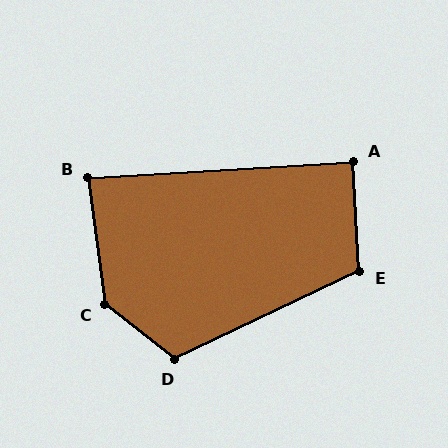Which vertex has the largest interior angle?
C, at approximately 136 degrees.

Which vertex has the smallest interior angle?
B, at approximately 86 degrees.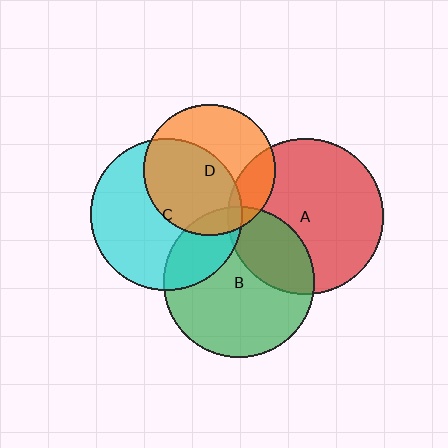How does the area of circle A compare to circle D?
Approximately 1.4 times.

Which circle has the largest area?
Circle A (red).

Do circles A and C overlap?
Yes.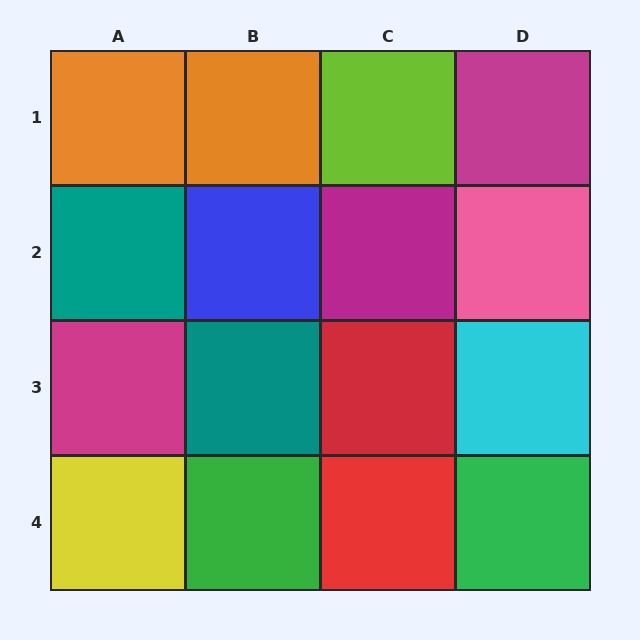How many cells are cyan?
1 cell is cyan.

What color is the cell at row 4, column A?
Yellow.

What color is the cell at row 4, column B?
Green.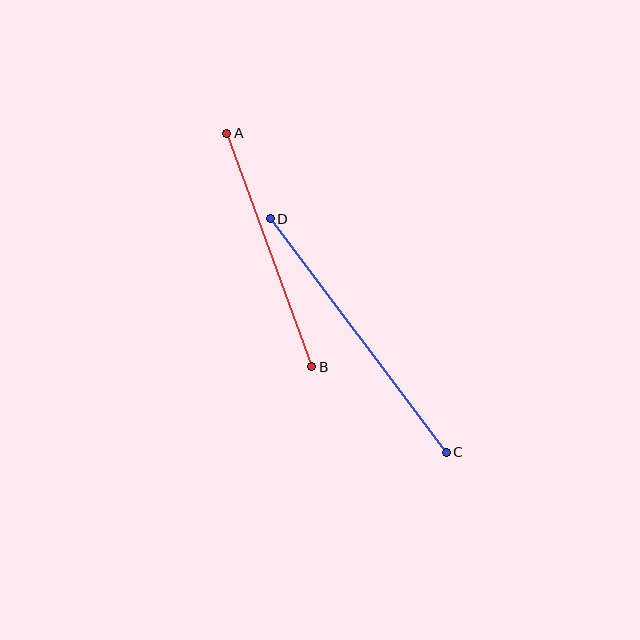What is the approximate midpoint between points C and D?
The midpoint is at approximately (358, 335) pixels.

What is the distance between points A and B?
The distance is approximately 249 pixels.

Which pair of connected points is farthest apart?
Points C and D are farthest apart.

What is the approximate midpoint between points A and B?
The midpoint is at approximately (269, 250) pixels.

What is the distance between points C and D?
The distance is approximately 292 pixels.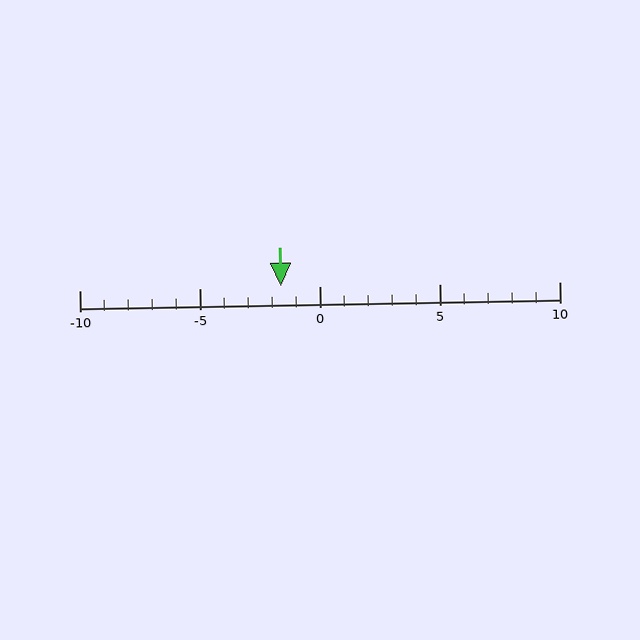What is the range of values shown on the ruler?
The ruler shows values from -10 to 10.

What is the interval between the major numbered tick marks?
The major tick marks are spaced 5 units apart.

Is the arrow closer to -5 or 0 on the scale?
The arrow is closer to 0.